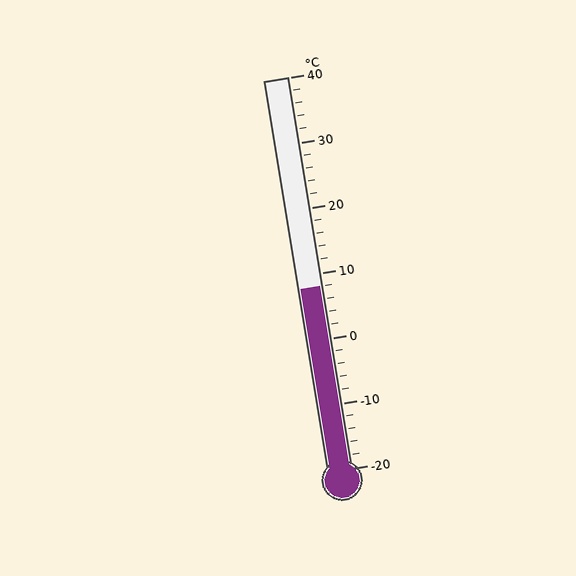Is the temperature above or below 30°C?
The temperature is below 30°C.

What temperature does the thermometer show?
The thermometer shows approximately 8°C.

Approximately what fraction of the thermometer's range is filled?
The thermometer is filled to approximately 45% of its range.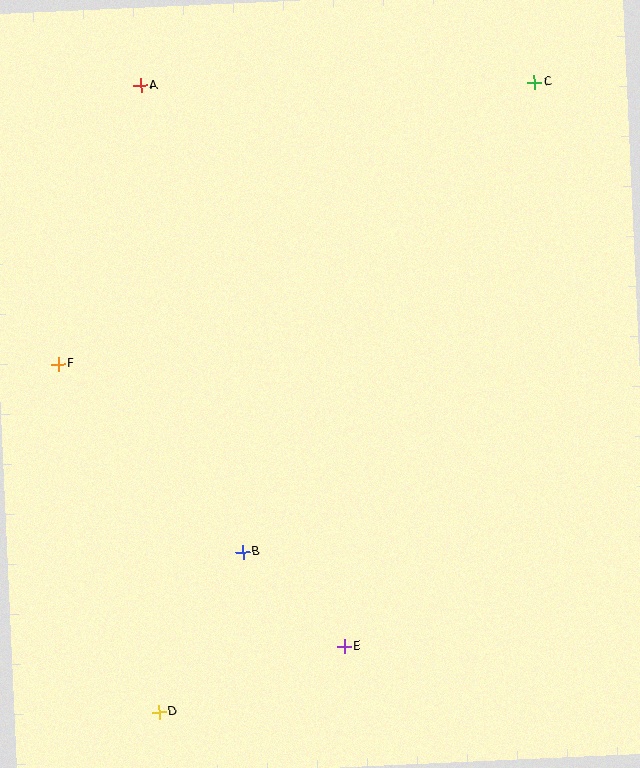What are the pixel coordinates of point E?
Point E is at (344, 646).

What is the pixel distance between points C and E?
The distance between C and E is 595 pixels.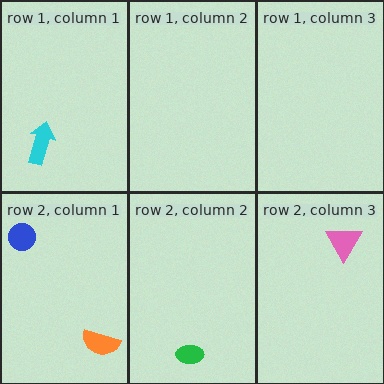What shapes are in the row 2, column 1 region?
The blue circle, the orange semicircle.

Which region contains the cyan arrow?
The row 1, column 1 region.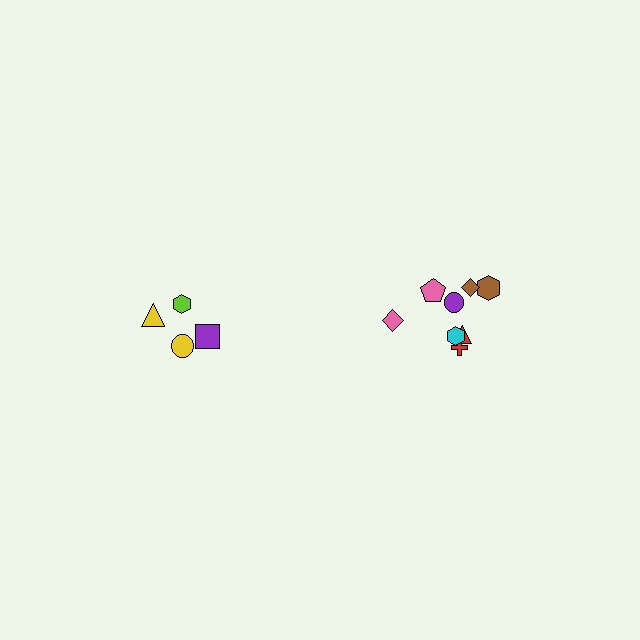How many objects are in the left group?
There are 4 objects.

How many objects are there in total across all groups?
There are 12 objects.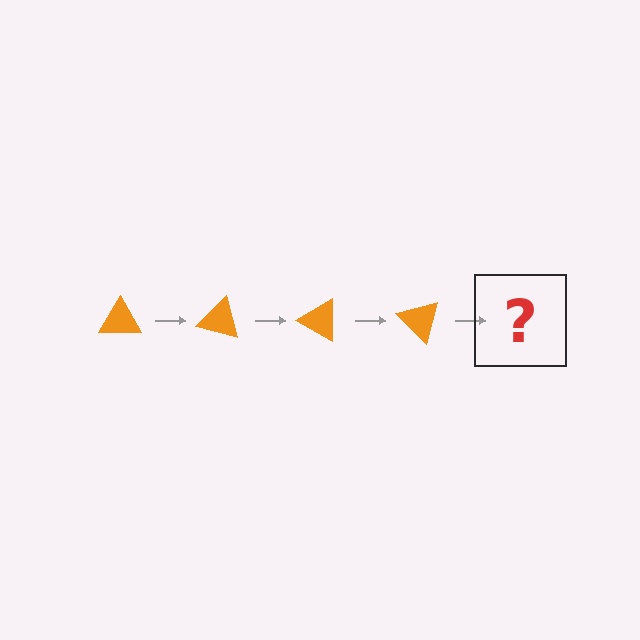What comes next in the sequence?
The next element should be an orange triangle rotated 60 degrees.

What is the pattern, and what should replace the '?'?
The pattern is that the triangle rotates 15 degrees each step. The '?' should be an orange triangle rotated 60 degrees.